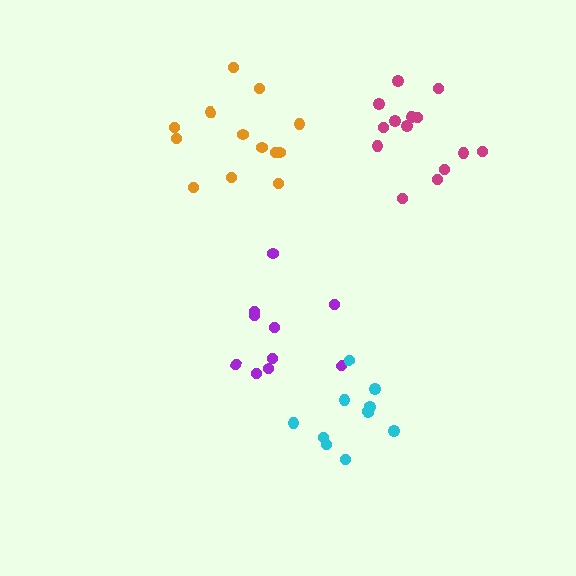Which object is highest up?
The magenta cluster is topmost.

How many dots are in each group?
Group 1: 13 dots, Group 2: 10 dots, Group 3: 10 dots, Group 4: 14 dots (47 total).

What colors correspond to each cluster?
The clusters are colored: orange, purple, cyan, magenta.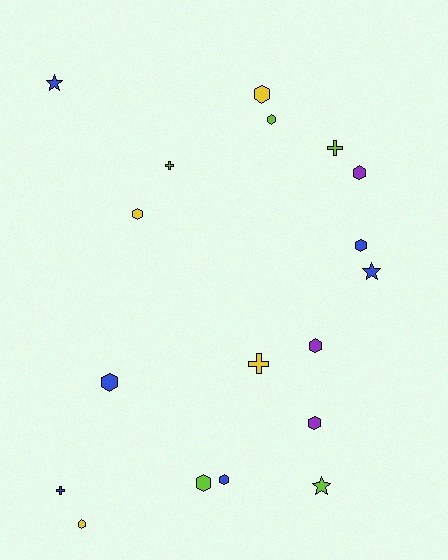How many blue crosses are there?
There is 1 blue cross.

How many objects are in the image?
There are 18 objects.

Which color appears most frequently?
Blue, with 6 objects.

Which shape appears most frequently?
Hexagon, with 11 objects.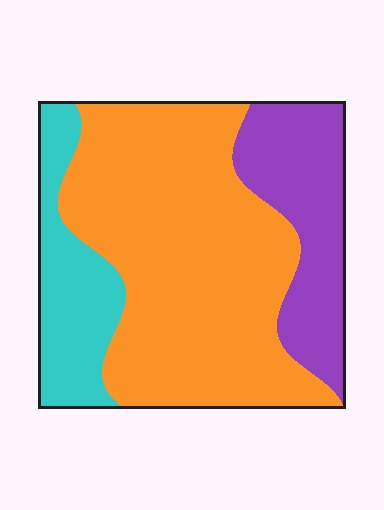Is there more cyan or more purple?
Purple.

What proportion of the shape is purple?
Purple takes up about one fifth (1/5) of the shape.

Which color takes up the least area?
Cyan, at roughly 20%.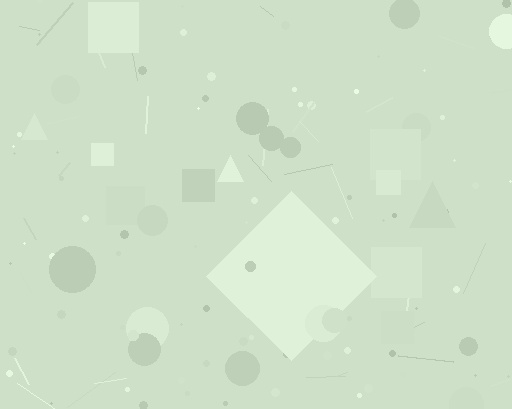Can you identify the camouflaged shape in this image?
The camouflaged shape is a diamond.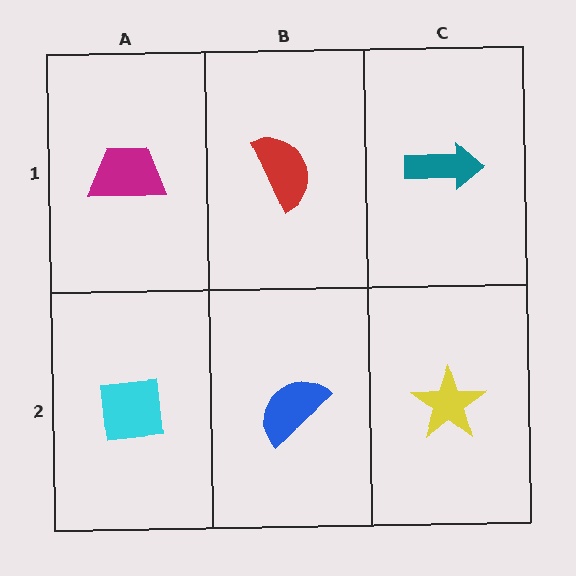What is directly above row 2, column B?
A red semicircle.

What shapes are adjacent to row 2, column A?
A magenta trapezoid (row 1, column A), a blue semicircle (row 2, column B).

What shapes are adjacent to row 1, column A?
A cyan square (row 2, column A), a red semicircle (row 1, column B).